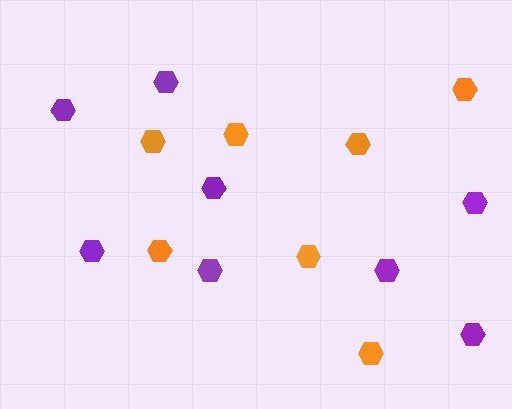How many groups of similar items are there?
There are 2 groups: one group of purple hexagons (8) and one group of orange hexagons (7).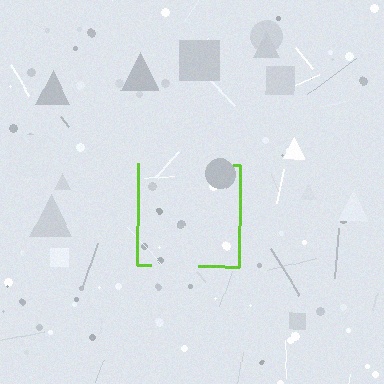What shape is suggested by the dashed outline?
The dashed outline suggests a square.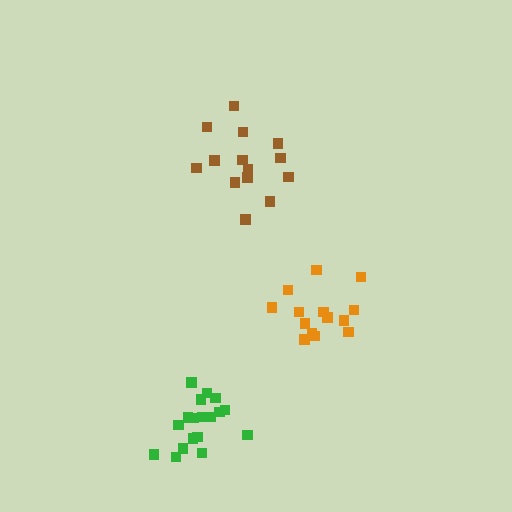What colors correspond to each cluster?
The clusters are colored: orange, brown, green.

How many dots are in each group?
Group 1: 14 dots, Group 2: 14 dots, Group 3: 18 dots (46 total).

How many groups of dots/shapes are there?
There are 3 groups.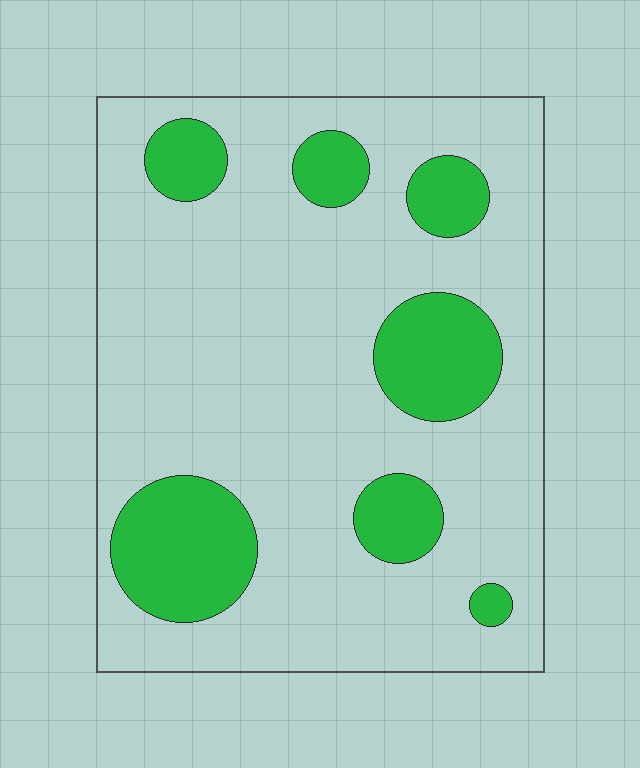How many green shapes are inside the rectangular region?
7.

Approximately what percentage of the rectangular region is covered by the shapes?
Approximately 20%.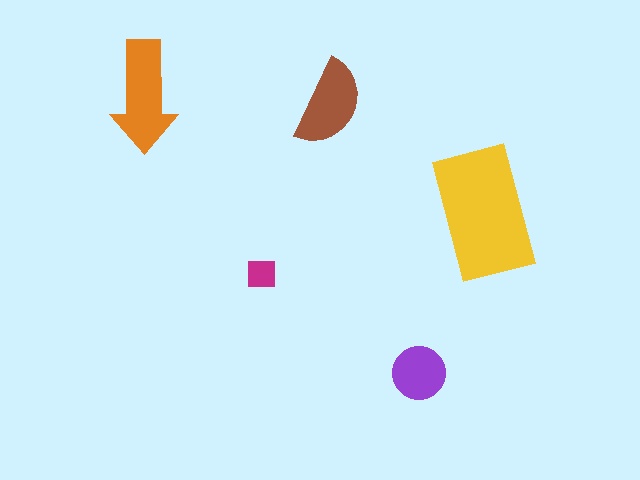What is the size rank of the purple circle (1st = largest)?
4th.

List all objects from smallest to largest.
The magenta square, the purple circle, the brown semicircle, the orange arrow, the yellow rectangle.